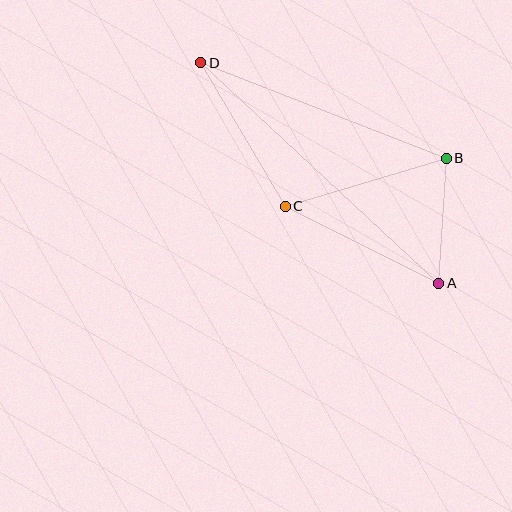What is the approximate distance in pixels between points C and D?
The distance between C and D is approximately 167 pixels.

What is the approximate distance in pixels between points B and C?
The distance between B and C is approximately 168 pixels.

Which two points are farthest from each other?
Points A and D are farthest from each other.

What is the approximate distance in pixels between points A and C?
The distance between A and C is approximately 172 pixels.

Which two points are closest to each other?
Points A and B are closest to each other.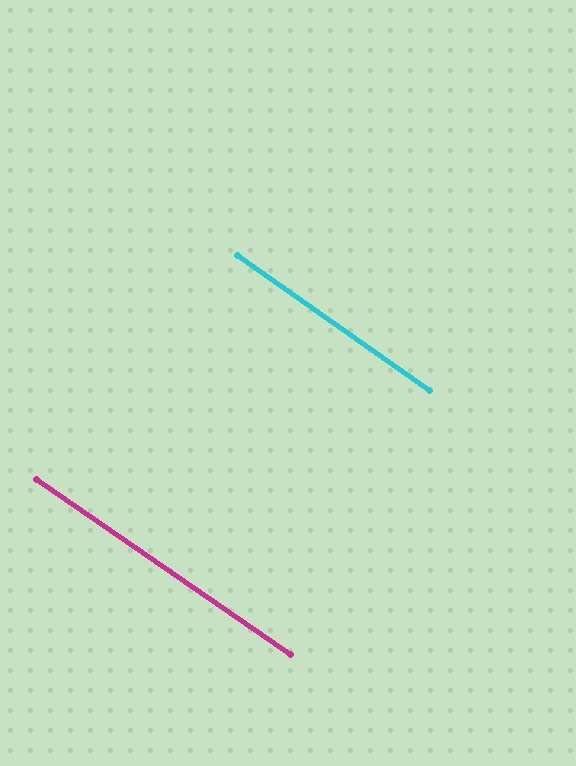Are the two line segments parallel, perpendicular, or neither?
Parallel — their directions differ by only 0.4°.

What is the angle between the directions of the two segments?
Approximately 0 degrees.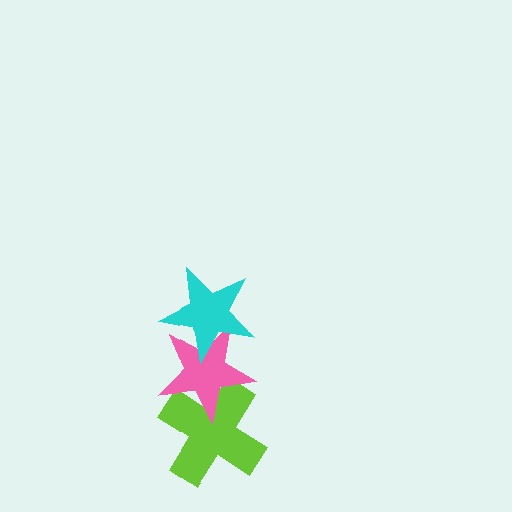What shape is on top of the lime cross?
The pink star is on top of the lime cross.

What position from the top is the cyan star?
The cyan star is 1st from the top.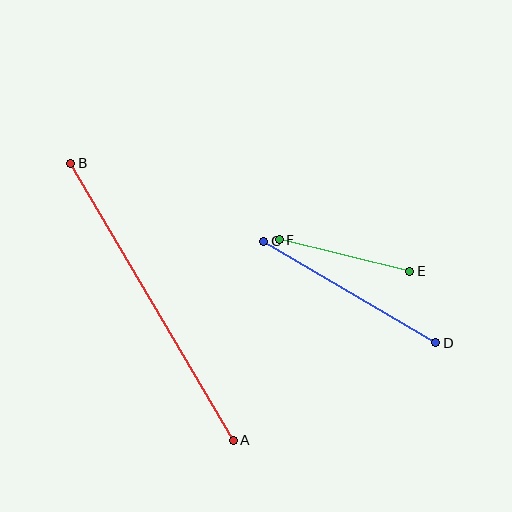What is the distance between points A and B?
The distance is approximately 321 pixels.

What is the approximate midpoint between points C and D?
The midpoint is at approximately (350, 292) pixels.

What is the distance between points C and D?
The distance is approximately 199 pixels.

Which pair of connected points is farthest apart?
Points A and B are farthest apart.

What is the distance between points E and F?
The distance is approximately 134 pixels.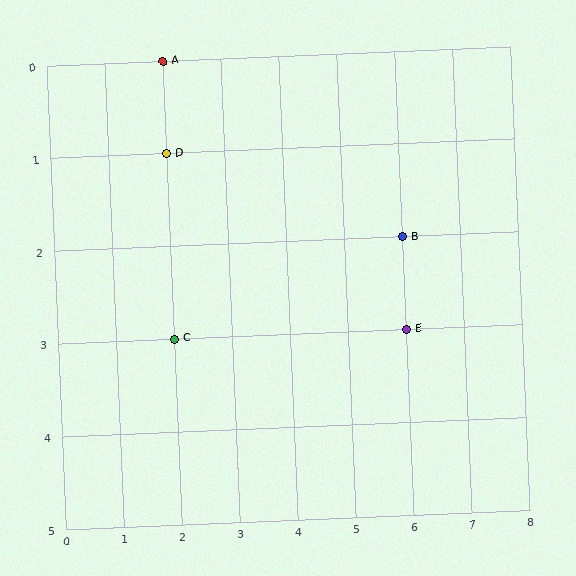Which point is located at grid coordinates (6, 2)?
Point B is at (6, 2).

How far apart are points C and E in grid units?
Points C and E are 4 columns apart.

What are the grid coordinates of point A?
Point A is at grid coordinates (2, 0).